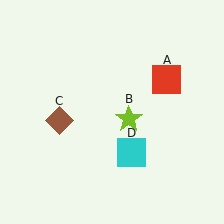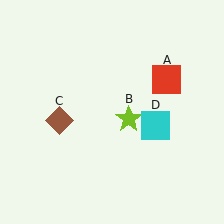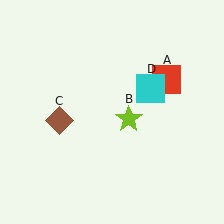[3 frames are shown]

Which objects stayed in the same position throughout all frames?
Red square (object A) and lime star (object B) and brown diamond (object C) remained stationary.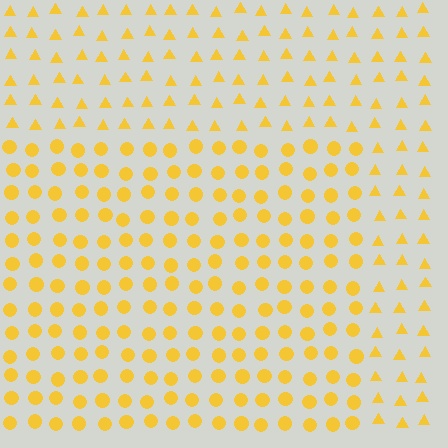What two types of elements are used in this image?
The image uses circles inside the rectangle region and triangles outside it.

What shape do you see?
I see a rectangle.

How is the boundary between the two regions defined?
The boundary is defined by a change in element shape: circles inside vs. triangles outside. All elements share the same color and spacing.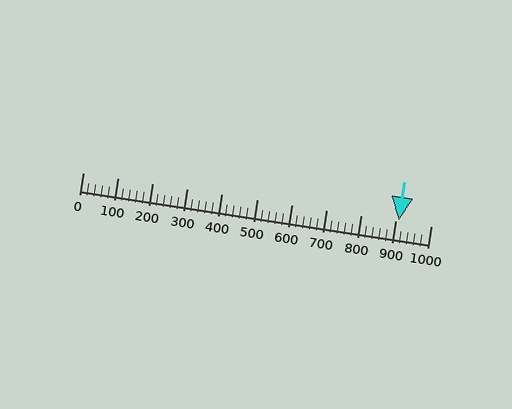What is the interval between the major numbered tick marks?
The major tick marks are spaced 100 units apart.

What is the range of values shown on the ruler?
The ruler shows values from 0 to 1000.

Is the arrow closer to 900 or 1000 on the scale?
The arrow is closer to 900.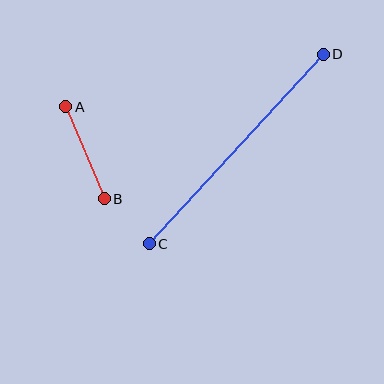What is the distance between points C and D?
The distance is approximately 257 pixels.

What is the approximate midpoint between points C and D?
The midpoint is at approximately (236, 149) pixels.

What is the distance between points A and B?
The distance is approximately 100 pixels.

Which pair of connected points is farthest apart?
Points C and D are farthest apart.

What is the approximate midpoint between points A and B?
The midpoint is at approximately (85, 153) pixels.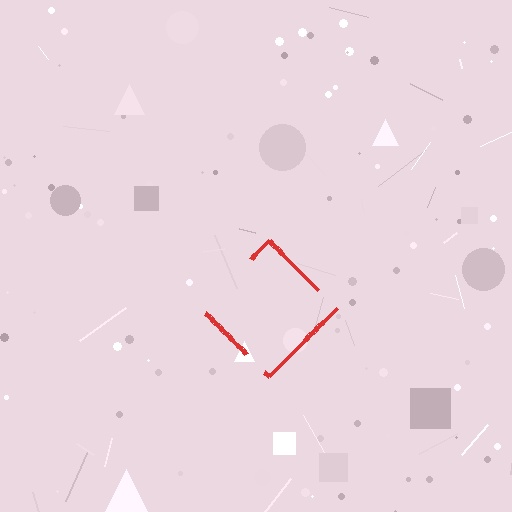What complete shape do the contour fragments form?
The contour fragments form a diamond.